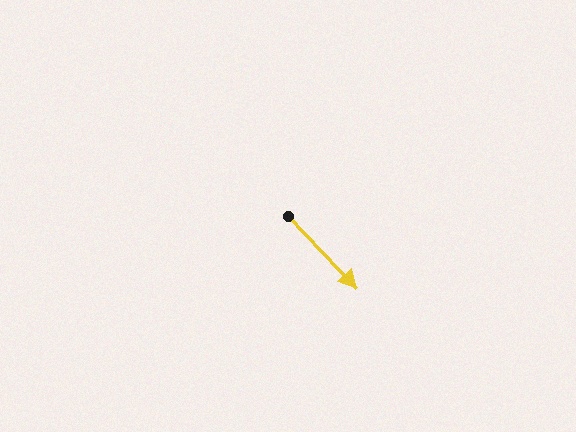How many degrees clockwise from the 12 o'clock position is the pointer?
Approximately 136 degrees.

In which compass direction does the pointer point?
Southeast.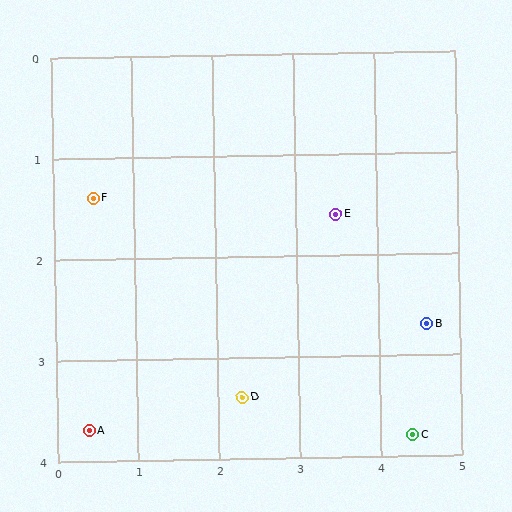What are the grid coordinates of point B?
Point B is at approximately (4.6, 2.7).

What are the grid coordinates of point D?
Point D is at approximately (2.3, 3.4).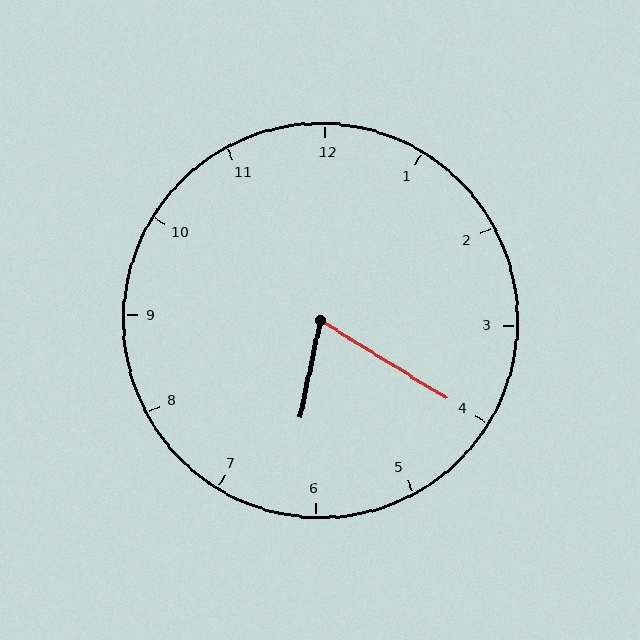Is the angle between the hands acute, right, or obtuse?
It is acute.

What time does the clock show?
6:20.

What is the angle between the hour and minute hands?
Approximately 70 degrees.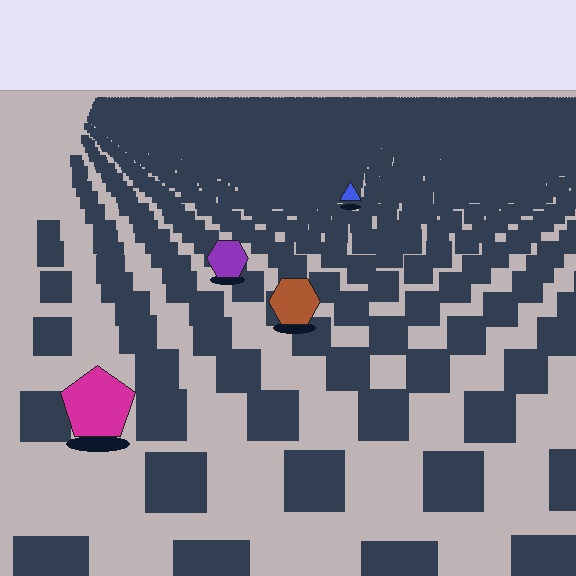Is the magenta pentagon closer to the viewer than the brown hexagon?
Yes. The magenta pentagon is closer — you can tell from the texture gradient: the ground texture is coarser near it.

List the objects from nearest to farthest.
From nearest to farthest: the magenta pentagon, the brown hexagon, the purple hexagon, the blue triangle.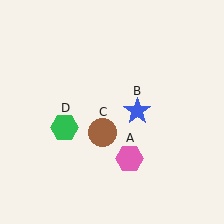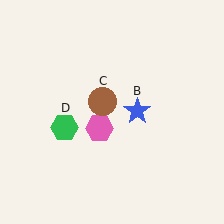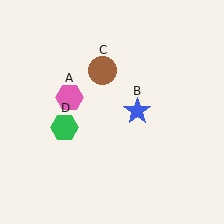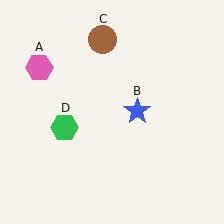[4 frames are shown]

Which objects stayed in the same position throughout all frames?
Blue star (object B) and green hexagon (object D) remained stationary.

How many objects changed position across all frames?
2 objects changed position: pink hexagon (object A), brown circle (object C).